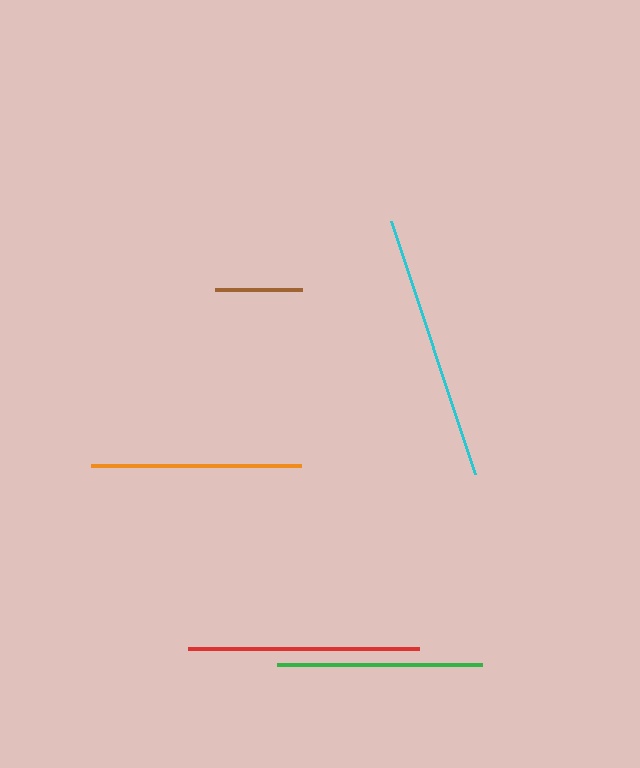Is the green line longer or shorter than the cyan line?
The cyan line is longer than the green line.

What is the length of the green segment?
The green segment is approximately 205 pixels long.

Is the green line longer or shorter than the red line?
The red line is longer than the green line.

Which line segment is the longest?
The cyan line is the longest at approximately 266 pixels.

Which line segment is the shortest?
The brown line is the shortest at approximately 87 pixels.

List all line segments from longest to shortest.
From longest to shortest: cyan, red, orange, green, brown.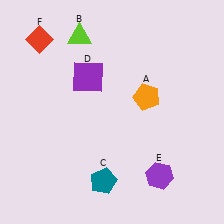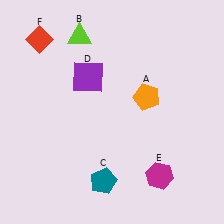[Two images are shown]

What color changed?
The hexagon (E) changed from purple in Image 1 to magenta in Image 2.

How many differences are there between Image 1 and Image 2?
There is 1 difference between the two images.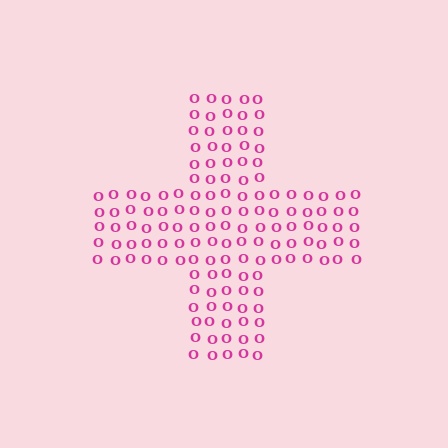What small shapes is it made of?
It is made of small letter O's.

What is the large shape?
The large shape is a cross.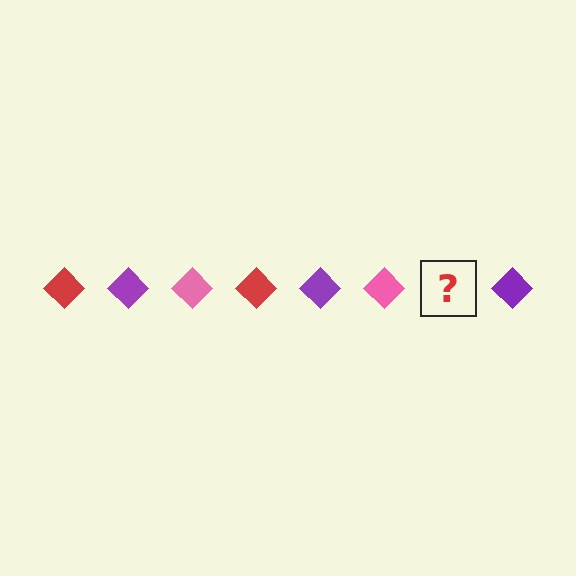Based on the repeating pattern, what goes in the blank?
The blank should be a red diamond.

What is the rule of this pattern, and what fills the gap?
The rule is that the pattern cycles through red, purple, pink diamonds. The gap should be filled with a red diamond.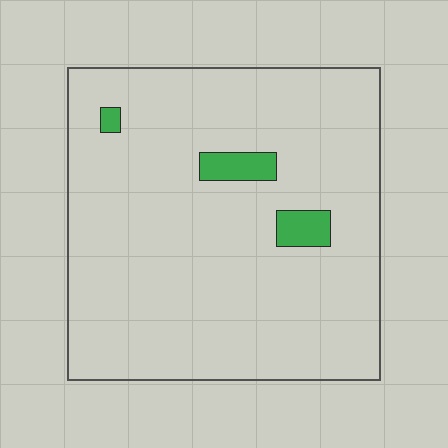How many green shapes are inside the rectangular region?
3.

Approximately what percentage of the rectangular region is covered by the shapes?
Approximately 5%.